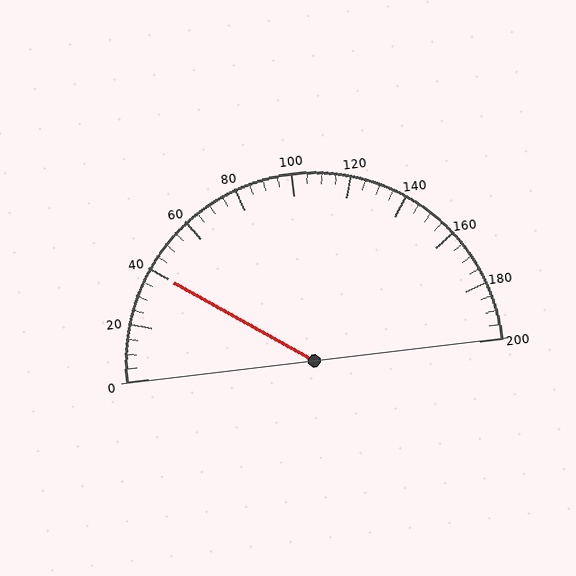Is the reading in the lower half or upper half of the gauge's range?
The reading is in the lower half of the range (0 to 200).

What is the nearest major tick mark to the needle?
The nearest major tick mark is 40.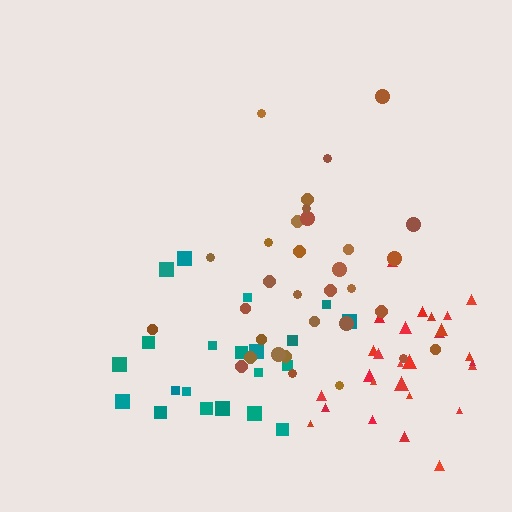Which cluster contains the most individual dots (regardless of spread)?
Brown (32).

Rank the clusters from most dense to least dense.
red, brown, teal.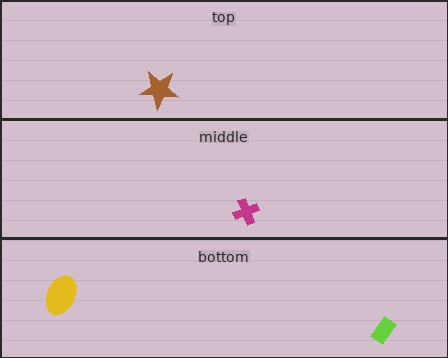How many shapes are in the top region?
1.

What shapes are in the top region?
The brown star.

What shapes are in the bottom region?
The lime rectangle, the yellow ellipse.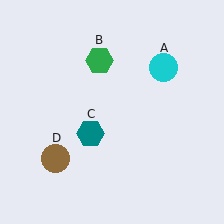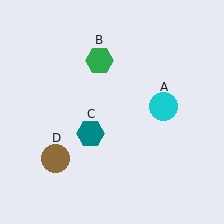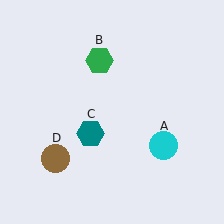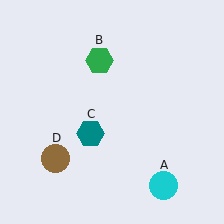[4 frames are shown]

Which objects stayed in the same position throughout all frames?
Green hexagon (object B) and teal hexagon (object C) and brown circle (object D) remained stationary.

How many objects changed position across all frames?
1 object changed position: cyan circle (object A).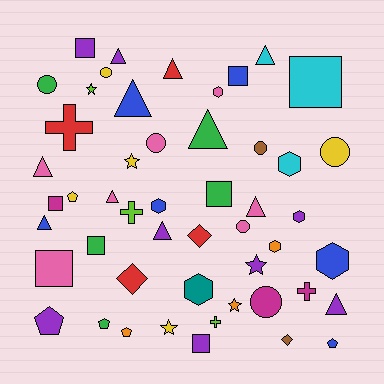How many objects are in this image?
There are 50 objects.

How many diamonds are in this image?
There are 3 diamonds.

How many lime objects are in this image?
There are 3 lime objects.